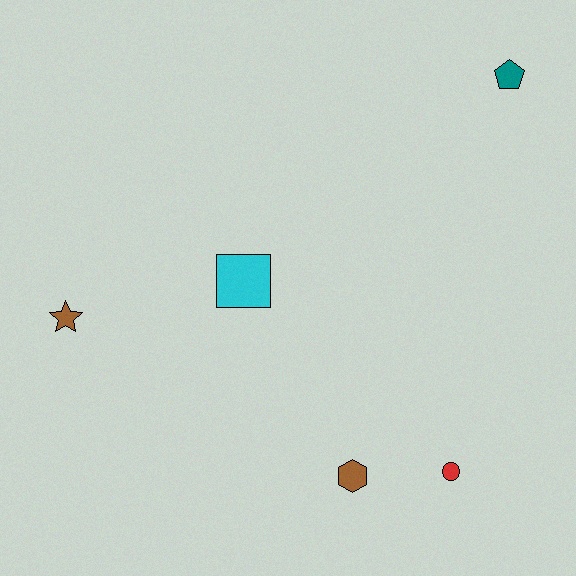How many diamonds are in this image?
There are no diamonds.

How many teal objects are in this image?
There is 1 teal object.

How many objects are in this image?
There are 5 objects.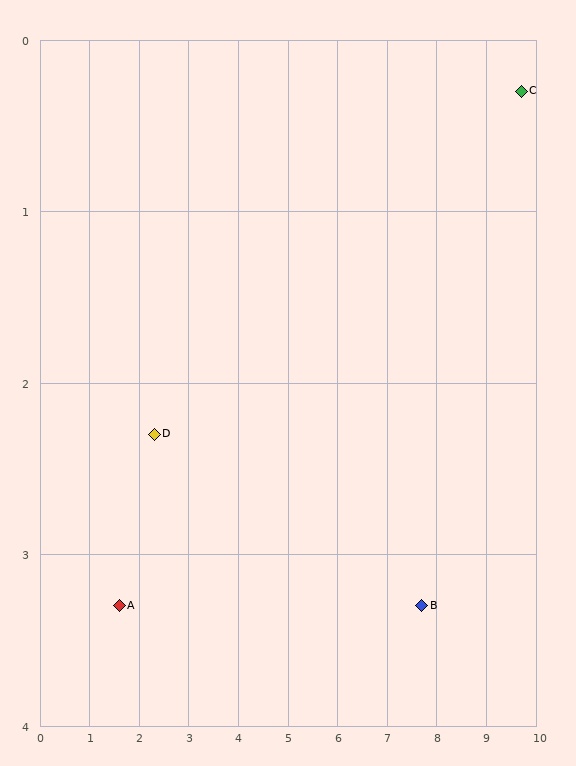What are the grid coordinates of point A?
Point A is at approximately (1.6, 3.3).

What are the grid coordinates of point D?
Point D is at approximately (2.3, 2.3).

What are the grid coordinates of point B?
Point B is at approximately (7.7, 3.3).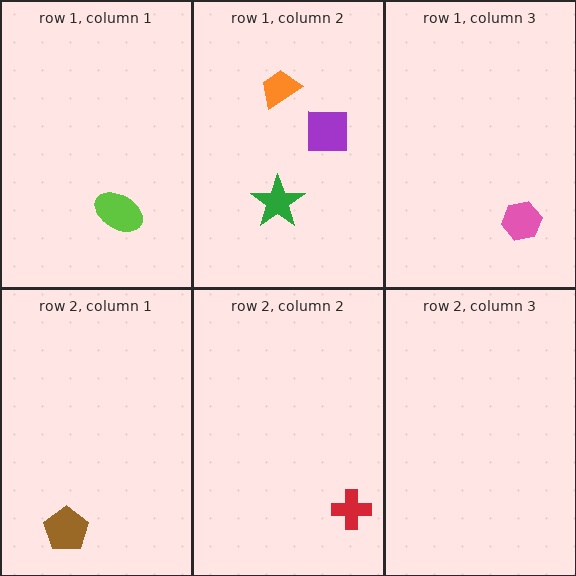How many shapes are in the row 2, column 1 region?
1.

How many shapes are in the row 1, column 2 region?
3.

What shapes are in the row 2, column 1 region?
The brown pentagon.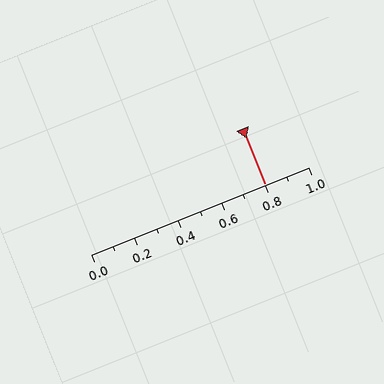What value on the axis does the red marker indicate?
The marker indicates approximately 0.8.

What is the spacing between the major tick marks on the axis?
The major ticks are spaced 0.2 apart.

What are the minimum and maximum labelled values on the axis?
The axis runs from 0.0 to 1.0.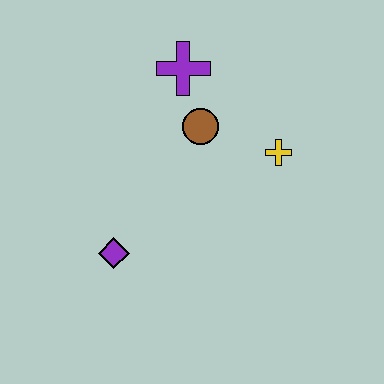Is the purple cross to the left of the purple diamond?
No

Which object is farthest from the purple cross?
The purple diamond is farthest from the purple cross.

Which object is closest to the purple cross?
The brown circle is closest to the purple cross.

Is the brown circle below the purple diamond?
No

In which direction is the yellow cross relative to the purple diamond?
The yellow cross is to the right of the purple diamond.